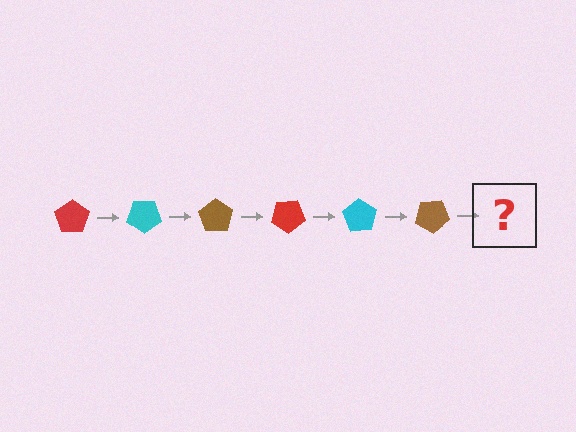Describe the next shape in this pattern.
It should be a red pentagon, rotated 210 degrees from the start.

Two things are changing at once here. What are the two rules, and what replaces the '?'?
The two rules are that it rotates 35 degrees each step and the color cycles through red, cyan, and brown. The '?' should be a red pentagon, rotated 210 degrees from the start.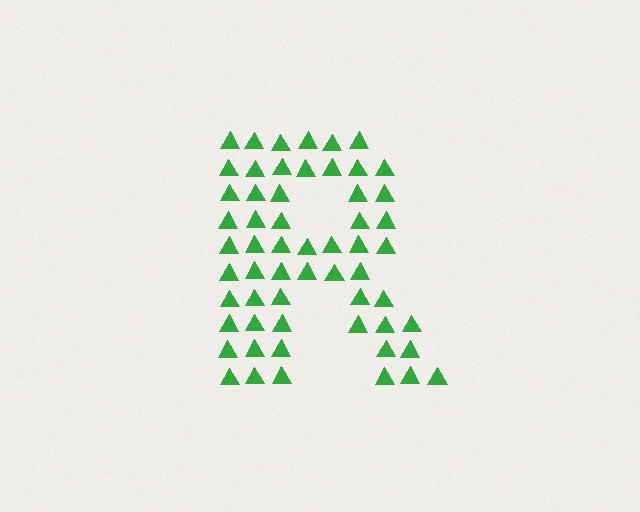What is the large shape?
The large shape is the letter R.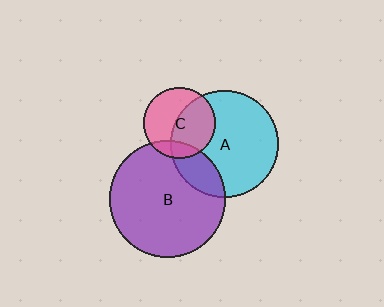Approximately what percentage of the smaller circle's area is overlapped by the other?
Approximately 15%.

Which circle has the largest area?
Circle B (purple).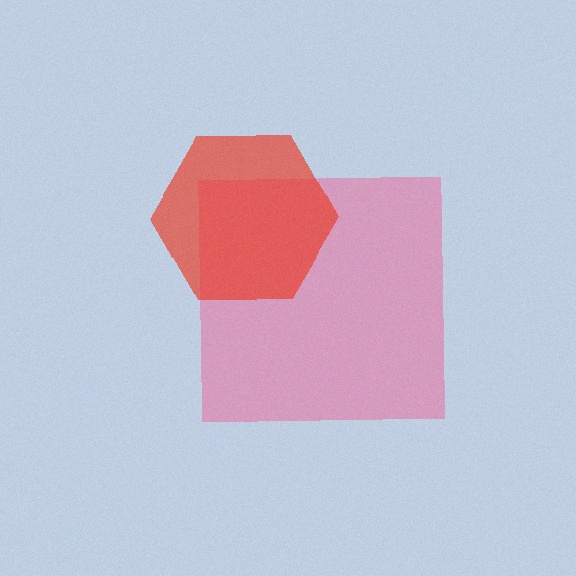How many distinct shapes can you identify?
There are 2 distinct shapes: a pink square, a red hexagon.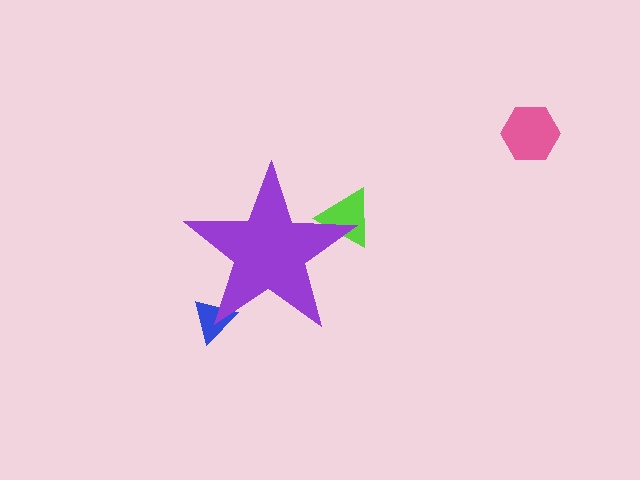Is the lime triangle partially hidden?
Yes, the lime triangle is partially hidden behind the purple star.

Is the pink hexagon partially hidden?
No, the pink hexagon is fully visible.